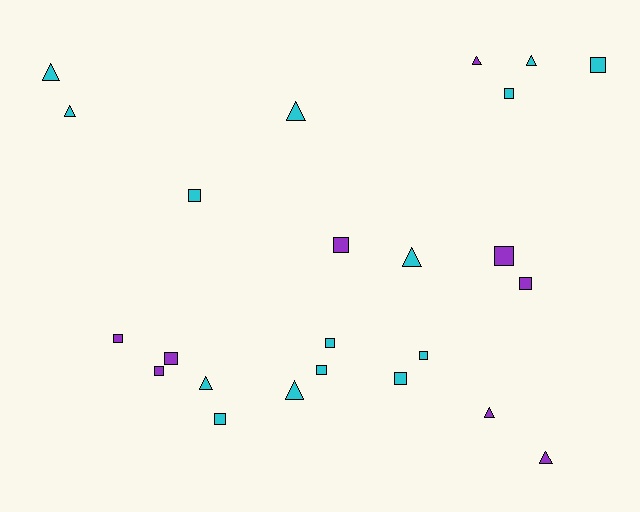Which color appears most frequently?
Cyan, with 15 objects.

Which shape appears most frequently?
Square, with 14 objects.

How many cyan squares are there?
There are 8 cyan squares.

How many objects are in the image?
There are 24 objects.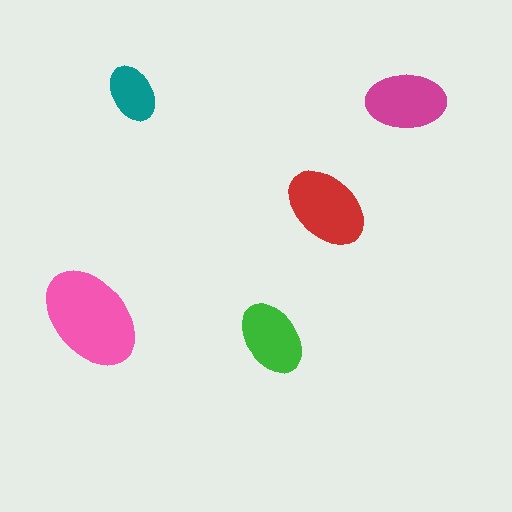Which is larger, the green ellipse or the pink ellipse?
The pink one.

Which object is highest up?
The teal ellipse is topmost.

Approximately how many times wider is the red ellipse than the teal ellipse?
About 1.5 times wider.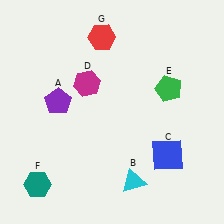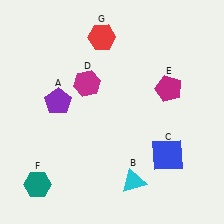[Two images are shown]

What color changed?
The pentagon (E) changed from green in Image 1 to magenta in Image 2.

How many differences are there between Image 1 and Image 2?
There is 1 difference between the two images.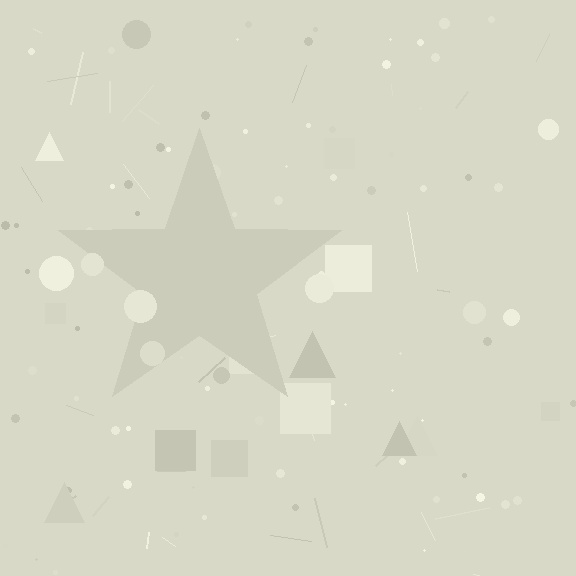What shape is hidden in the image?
A star is hidden in the image.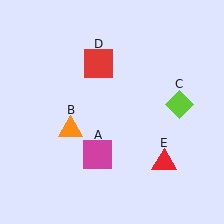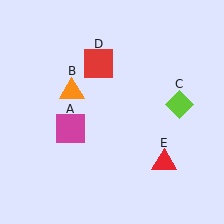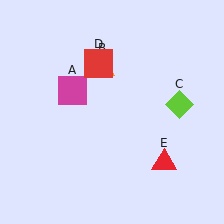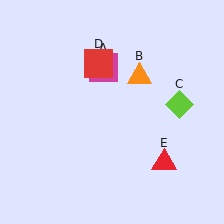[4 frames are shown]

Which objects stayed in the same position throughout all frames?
Lime diamond (object C) and red square (object D) and red triangle (object E) remained stationary.